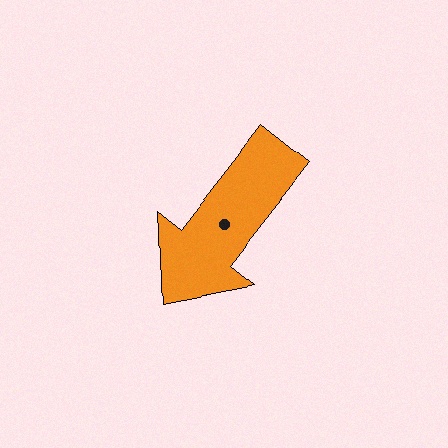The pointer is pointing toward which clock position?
Roughly 7 o'clock.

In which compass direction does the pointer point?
Southwest.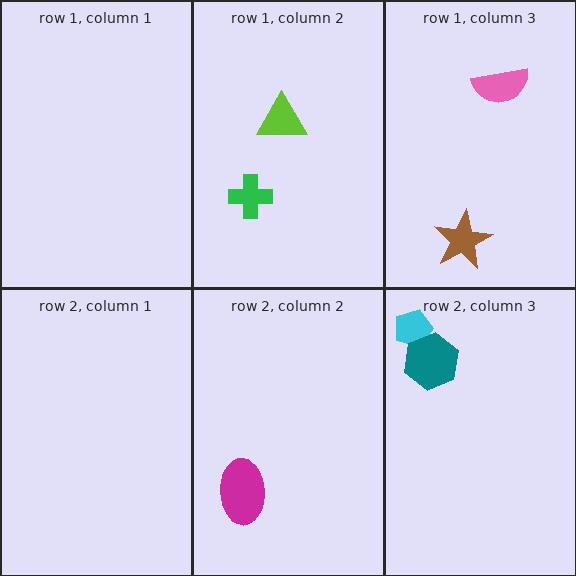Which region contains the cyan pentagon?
The row 2, column 3 region.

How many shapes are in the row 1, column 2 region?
2.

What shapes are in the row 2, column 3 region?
The cyan pentagon, the teal hexagon.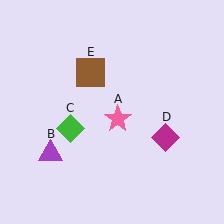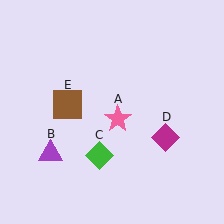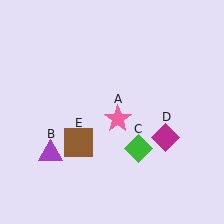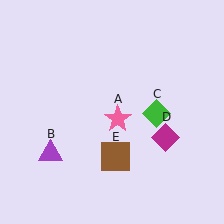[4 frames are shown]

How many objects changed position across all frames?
2 objects changed position: green diamond (object C), brown square (object E).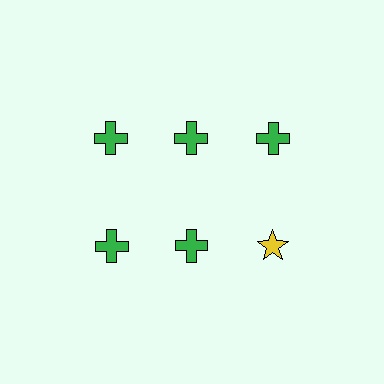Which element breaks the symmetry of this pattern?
The yellow star in the second row, center column breaks the symmetry. All other shapes are green crosses.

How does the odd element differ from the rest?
It differs in both color (yellow instead of green) and shape (star instead of cross).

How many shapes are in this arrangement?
There are 6 shapes arranged in a grid pattern.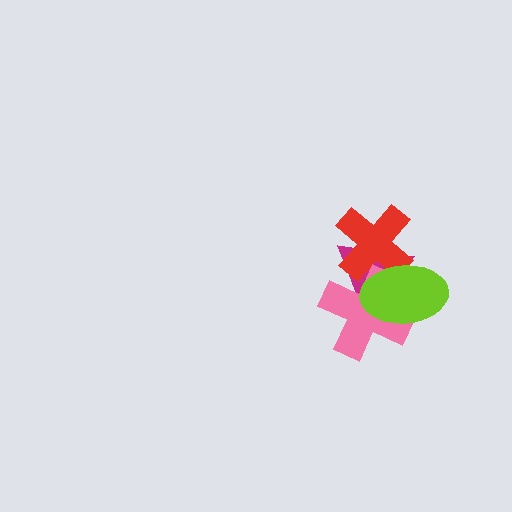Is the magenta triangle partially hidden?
Yes, it is partially covered by another shape.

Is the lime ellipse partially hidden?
No, no other shape covers it.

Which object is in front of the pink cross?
The lime ellipse is in front of the pink cross.